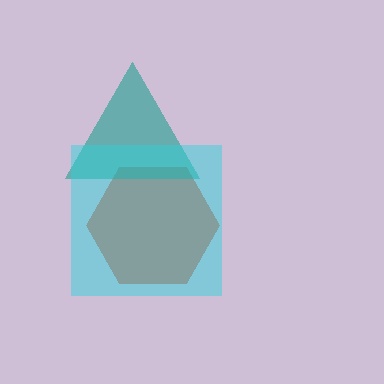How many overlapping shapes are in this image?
There are 3 overlapping shapes in the image.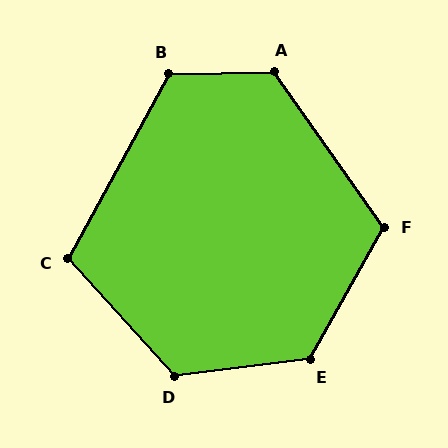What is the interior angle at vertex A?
Approximately 124 degrees (obtuse).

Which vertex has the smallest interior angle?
C, at approximately 109 degrees.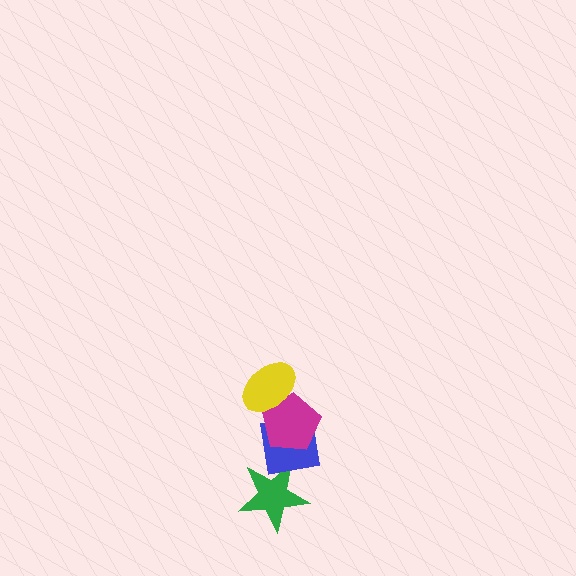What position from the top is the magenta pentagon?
The magenta pentagon is 2nd from the top.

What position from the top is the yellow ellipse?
The yellow ellipse is 1st from the top.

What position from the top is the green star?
The green star is 4th from the top.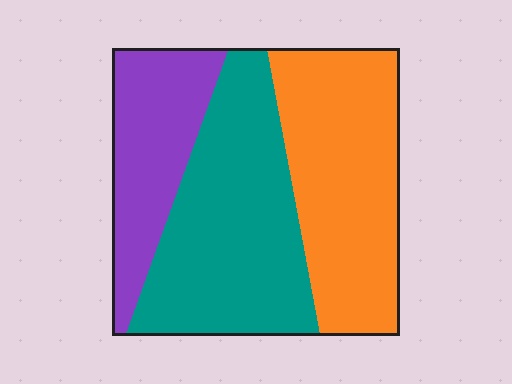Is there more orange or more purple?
Orange.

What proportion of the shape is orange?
Orange covers 37% of the shape.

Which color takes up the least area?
Purple, at roughly 25%.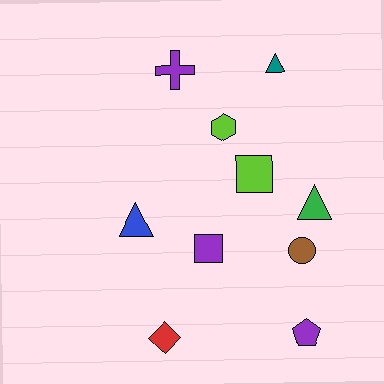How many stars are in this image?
There are no stars.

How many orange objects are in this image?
There are no orange objects.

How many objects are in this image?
There are 10 objects.